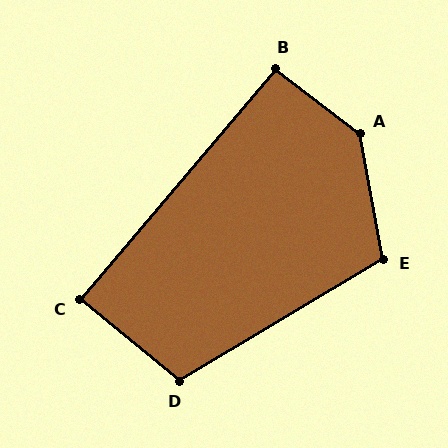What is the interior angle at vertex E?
Approximately 110 degrees (obtuse).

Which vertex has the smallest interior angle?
C, at approximately 89 degrees.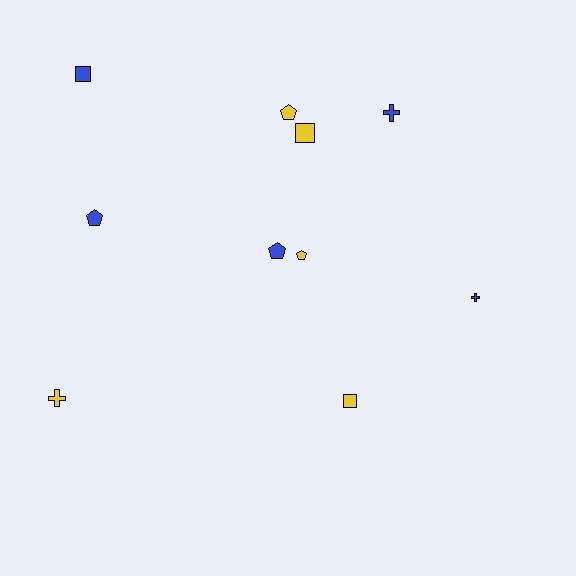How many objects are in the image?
There are 10 objects.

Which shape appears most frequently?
Pentagon, with 4 objects.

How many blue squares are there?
There is 1 blue square.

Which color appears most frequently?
Yellow, with 5 objects.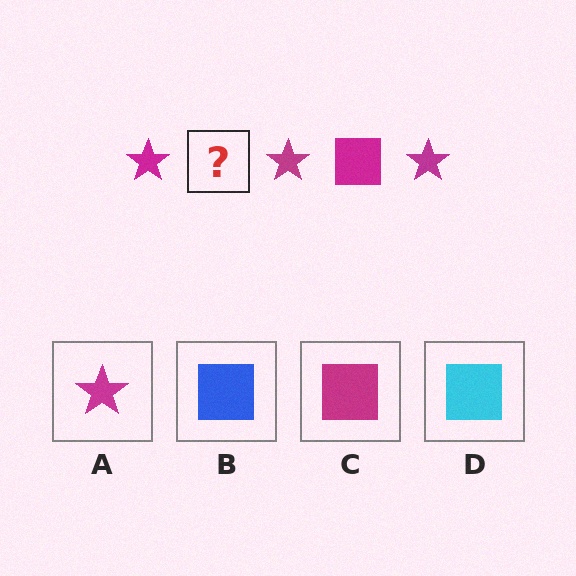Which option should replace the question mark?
Option C.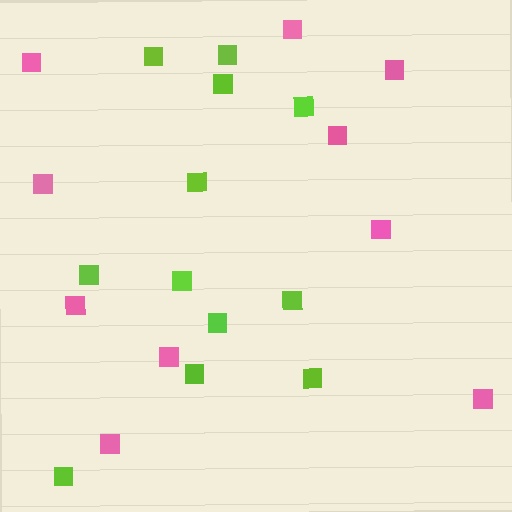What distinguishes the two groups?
There are 2 groups: one group of pink squares (10) and one group of lime squares (12).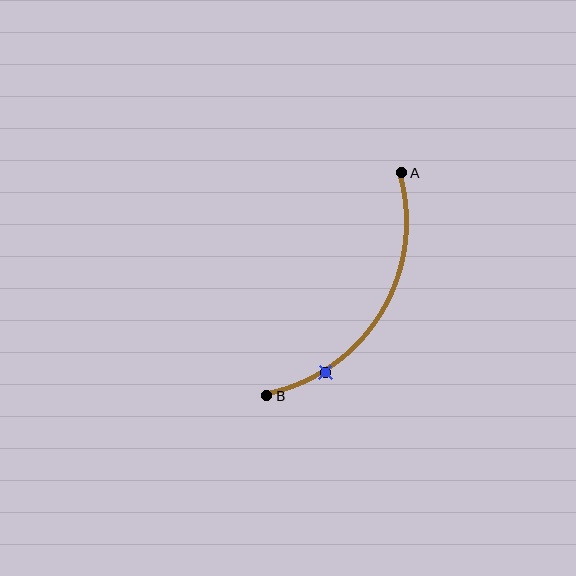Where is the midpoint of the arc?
The arc midpoint is the point on the curve farthest from the straight line joining A and B. It sits to the right of that line.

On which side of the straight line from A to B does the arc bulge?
The arc bulges to the right of the straight line connecting A and B.